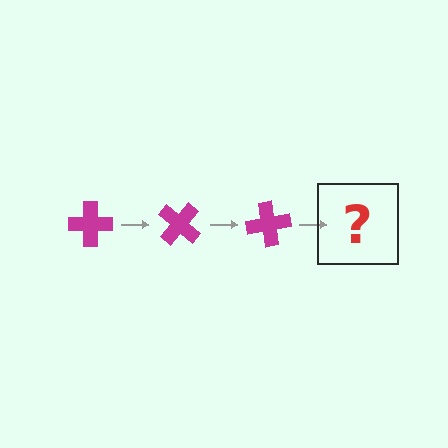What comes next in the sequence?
The next element should be a magenta cross rotated 120 degrees.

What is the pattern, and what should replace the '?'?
The pattern is that the cross rotates 40 degrees each step. The '?' should be a magenta cross rotated 120 degrees.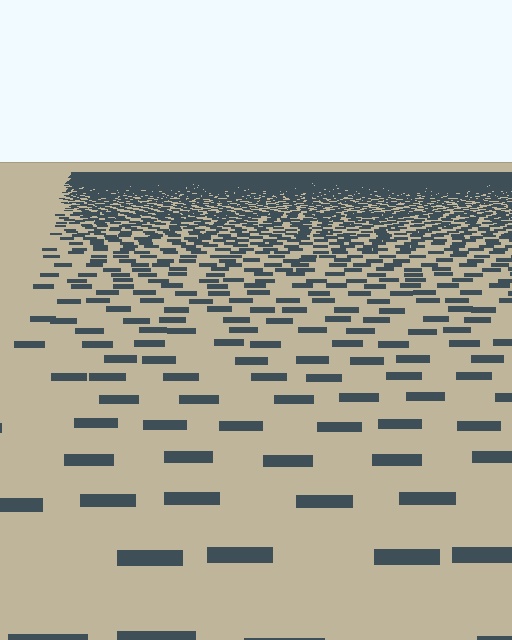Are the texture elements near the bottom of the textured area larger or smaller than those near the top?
Larger. Near the bottom, elements are closer to the viewer and appear at a bigger on-screen size.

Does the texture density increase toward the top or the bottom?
Density increases toward the top.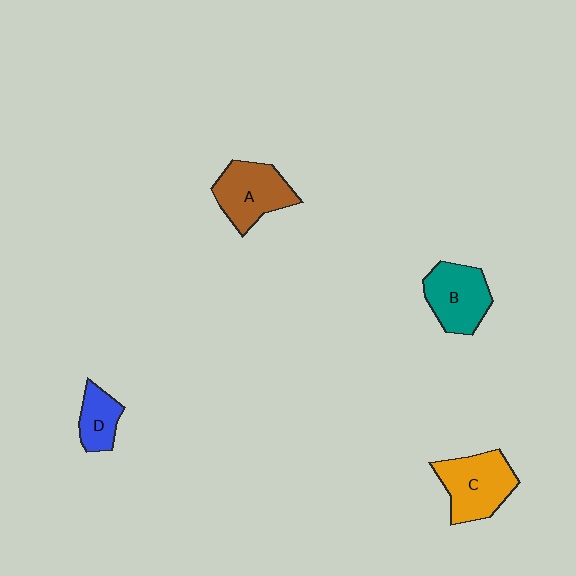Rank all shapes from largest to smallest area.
From largest to smallest: C (orange), A (brown), B (teal), D (blue).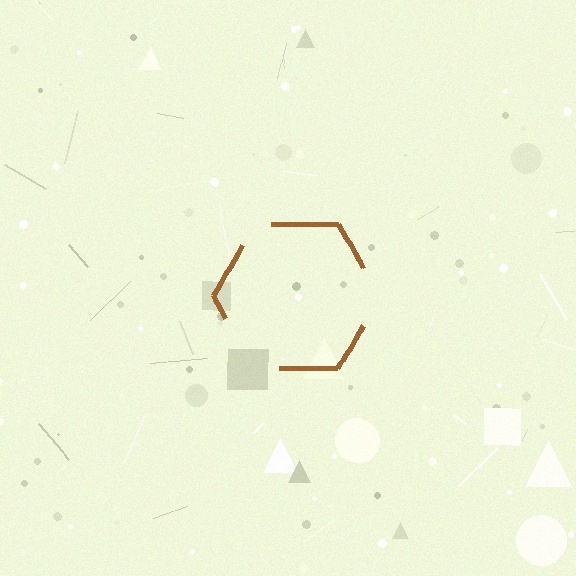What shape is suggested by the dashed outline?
The dashed outline suggests a hexagon.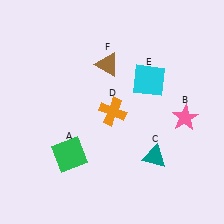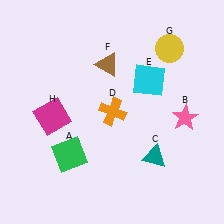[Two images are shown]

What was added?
A yellow circle (G), a magenta square (H) were added in Image 2.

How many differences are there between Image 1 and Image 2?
There are 2 differences between the two images.